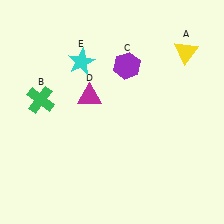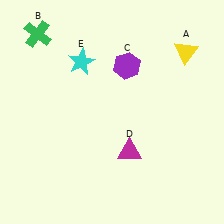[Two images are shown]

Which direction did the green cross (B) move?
The green cross (B) moved up.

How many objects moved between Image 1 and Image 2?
2 objects moved between the two images.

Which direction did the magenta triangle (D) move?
The magenta triangle (D) moved down.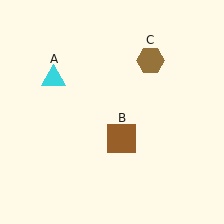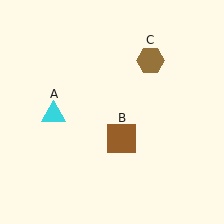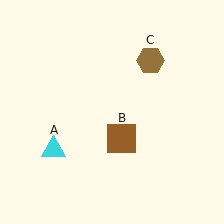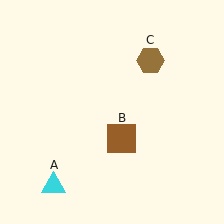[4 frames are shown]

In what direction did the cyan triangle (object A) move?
The cyan triangle (object A) moved down.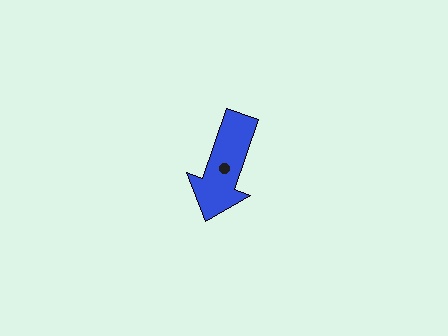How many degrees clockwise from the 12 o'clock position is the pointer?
Approximately 199 degrees.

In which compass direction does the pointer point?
South.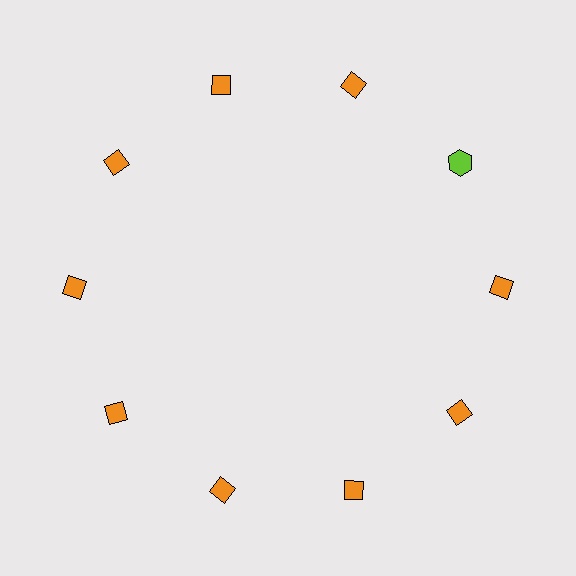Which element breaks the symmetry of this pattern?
The lime hexagon at roughly the 2 o'clock position breaks the symmetry. All other shapes are orange diamonds.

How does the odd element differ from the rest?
It differs in both color (lime instead of orange) and shape (hexagon instead of diamond).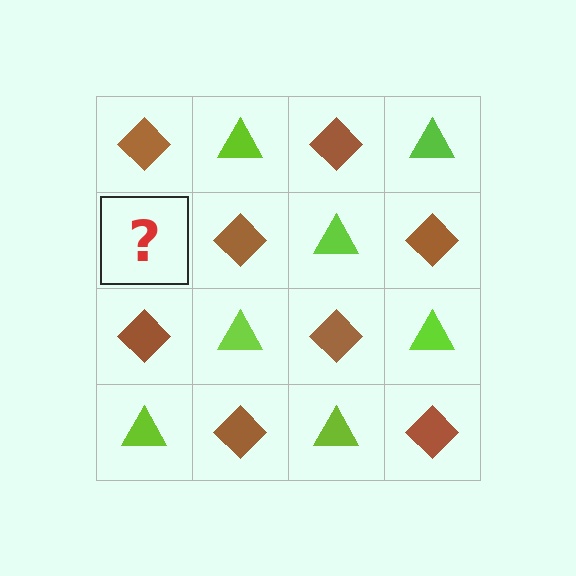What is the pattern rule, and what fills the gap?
The rule is that it alternates brown diamond and lime triangle in a checkerboard pattern. The gap should be filled with a lime triangle.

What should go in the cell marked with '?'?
The missing cell should contain a lime triangle.